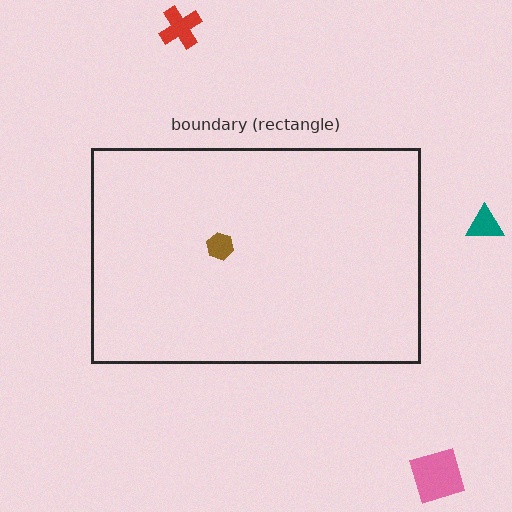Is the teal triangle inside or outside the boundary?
Outside.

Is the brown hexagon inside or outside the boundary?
Inside.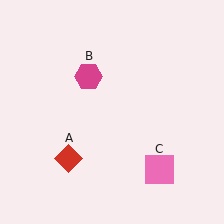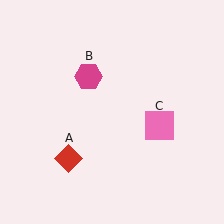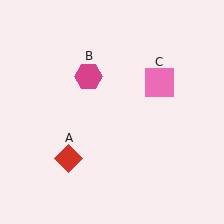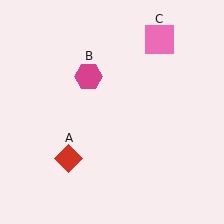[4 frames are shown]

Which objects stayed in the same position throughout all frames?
Red diamond (object A) and magenta hexagon (object B) remained stationary.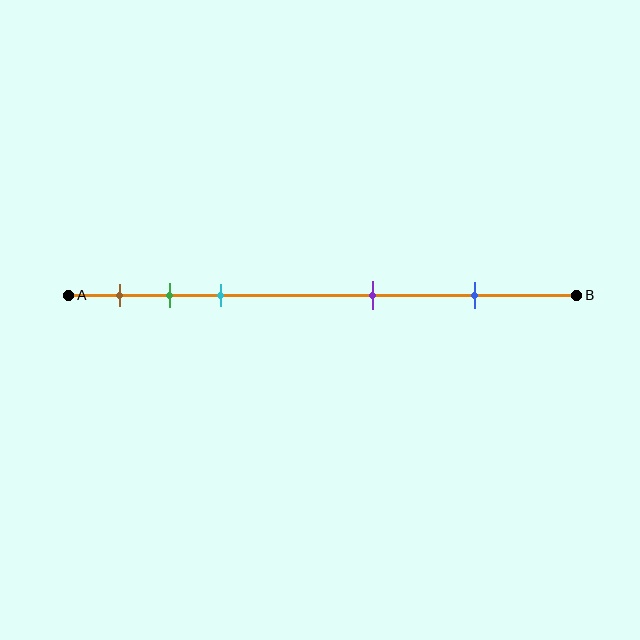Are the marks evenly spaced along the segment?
No, the marks are not evenly spaced.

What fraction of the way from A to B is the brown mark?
The brown mark is approximately 10% (0.1) of the way from A to B.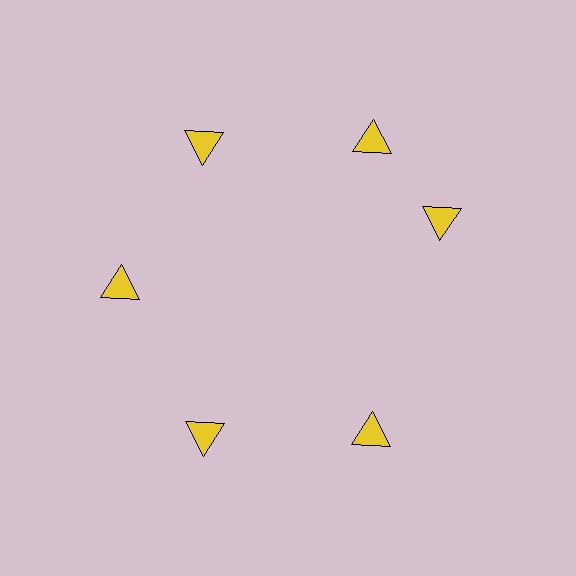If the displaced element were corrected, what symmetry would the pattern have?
It would have 6-fold rotational symmetry — the pattern would map onto itself every 60 degrees.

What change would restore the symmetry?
The symmetry would be restored by rotating it back into even spacing with its neighbors so that all 6 triangles sit at equal angles and equal distance from the center.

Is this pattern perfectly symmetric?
No. The 6 yellow triangles are arranged in a ring, but one element near the 3 o'clock position is rotated out of alignment along the ring, breaking the 6-fold rotational symmetry.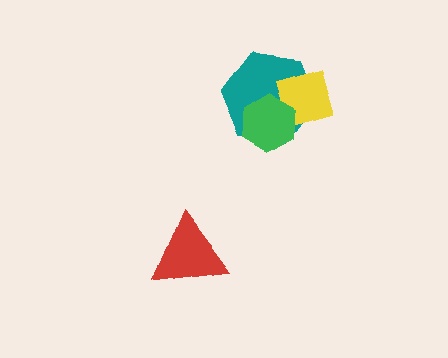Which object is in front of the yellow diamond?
The green hexagon is in front of the yellow diamond.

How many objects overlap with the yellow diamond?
2 objects overlap with the yellow diamond.